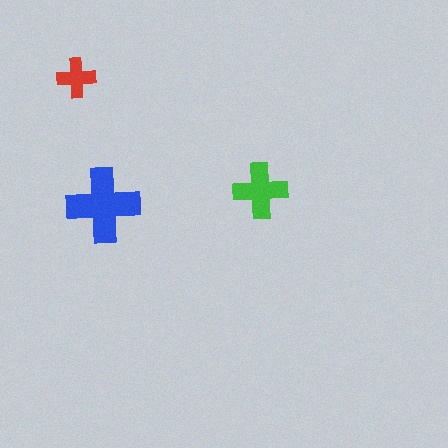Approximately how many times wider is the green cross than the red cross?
About 1.5 times wider.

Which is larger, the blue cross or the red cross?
The blue one.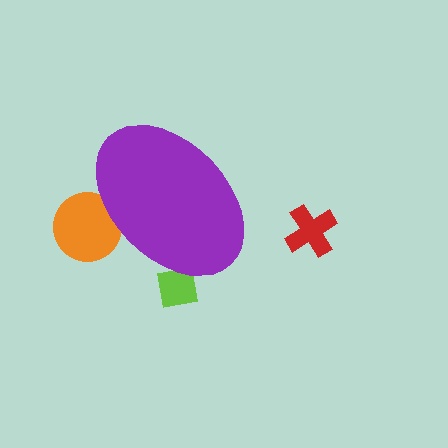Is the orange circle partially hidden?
Yes, the orange circle is partially hidden behind the purple ellipse.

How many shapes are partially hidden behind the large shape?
2 shapes are partially hidden.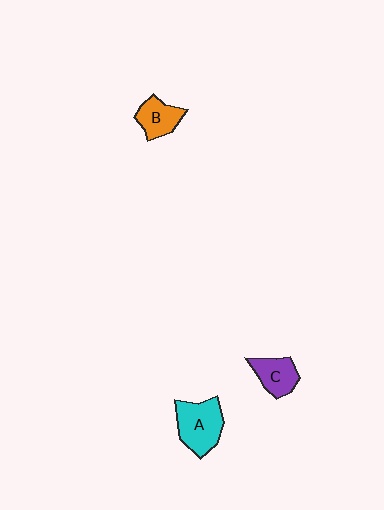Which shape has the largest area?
Shape A (cyan).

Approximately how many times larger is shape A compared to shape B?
Approximately 1.5 times.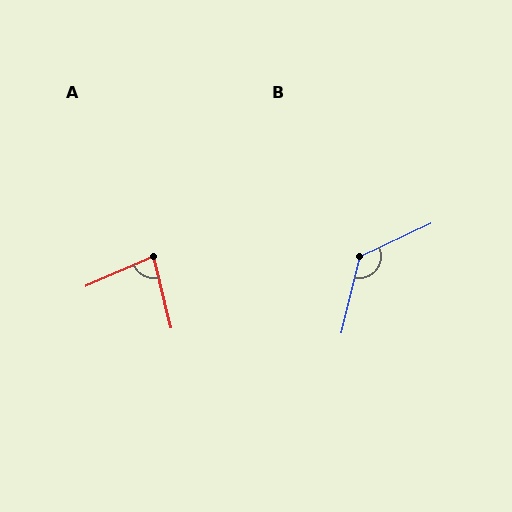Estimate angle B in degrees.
Approximately 129 degrees.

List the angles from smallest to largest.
A (80°), B (129°).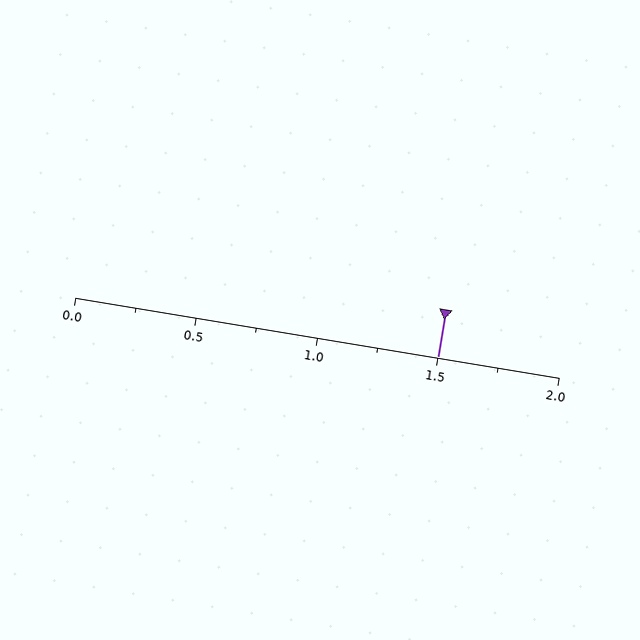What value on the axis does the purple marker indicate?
The marker indicates approximately 1.5.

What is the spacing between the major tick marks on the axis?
The major ticks are spaced 0.5 apart.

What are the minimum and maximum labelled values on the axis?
The axis runs from 0.0 to 2.0.